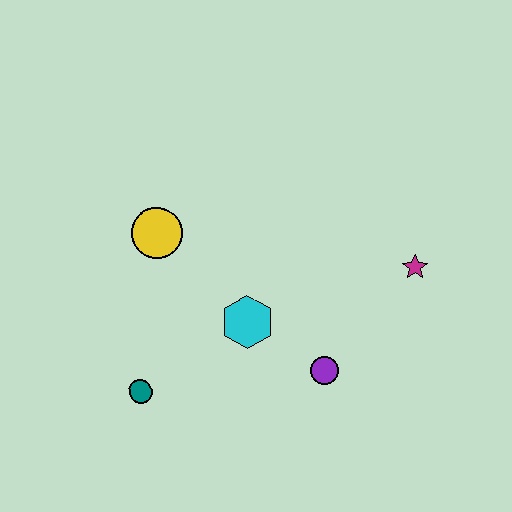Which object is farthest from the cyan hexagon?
The magenta star is farthest from the cyan hexagon.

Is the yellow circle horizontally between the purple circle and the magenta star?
No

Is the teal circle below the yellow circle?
Yes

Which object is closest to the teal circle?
The cyan hexagon is closest to the teal circle.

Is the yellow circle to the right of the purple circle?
No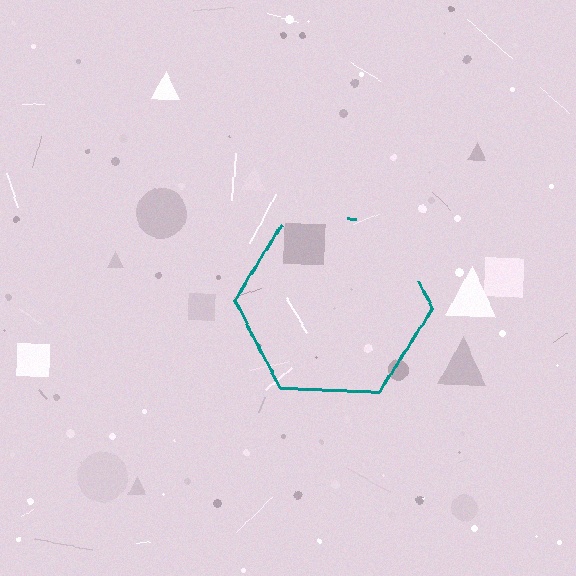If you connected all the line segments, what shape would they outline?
They would outline a hexagon.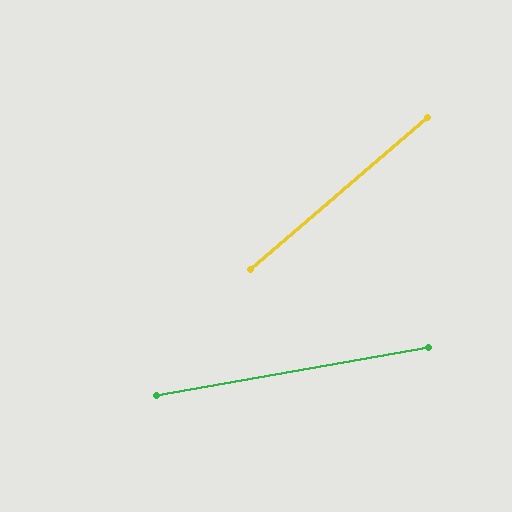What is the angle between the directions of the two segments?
Approximately 31 degrees.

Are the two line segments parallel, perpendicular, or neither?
Neither parallel nor perpendicular — they differ by about 31°.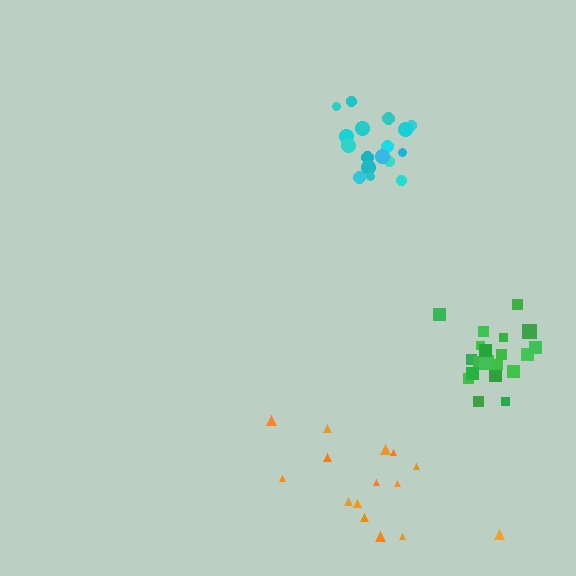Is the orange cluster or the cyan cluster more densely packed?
Cyan.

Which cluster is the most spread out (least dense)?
Orange.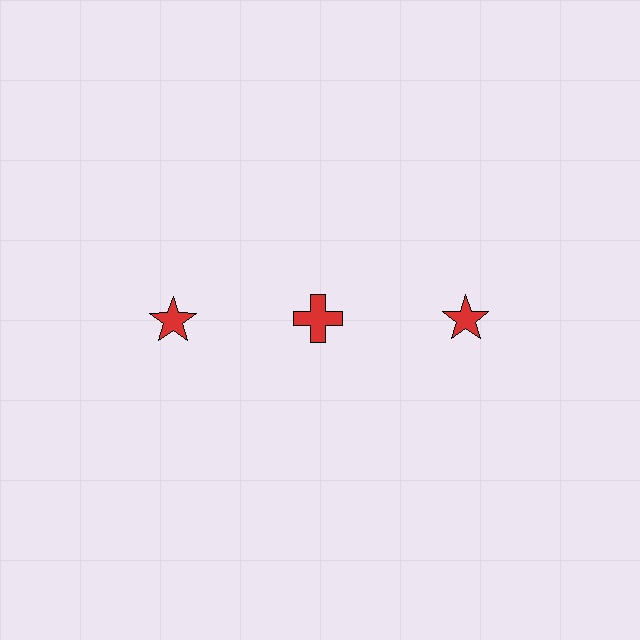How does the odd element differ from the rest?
It has a different shape: cross instead of star.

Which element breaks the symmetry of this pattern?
The red cross in the top row, second from left column breaks the symmetry. All other shapes are red stars.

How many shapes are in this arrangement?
There are 3 shapes arranged in a grid pattern.